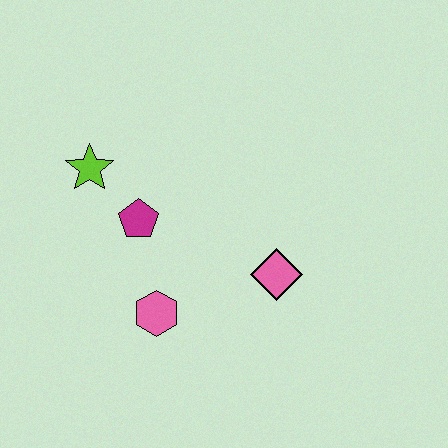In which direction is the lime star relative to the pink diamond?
The lime star is to the left of the pink diamond.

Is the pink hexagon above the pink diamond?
No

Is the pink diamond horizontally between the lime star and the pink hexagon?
No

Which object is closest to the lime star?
The magenta pentagon is closest to the lime star.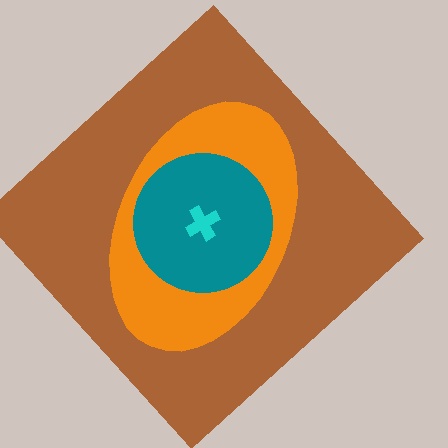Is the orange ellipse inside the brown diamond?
Yes.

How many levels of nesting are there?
4.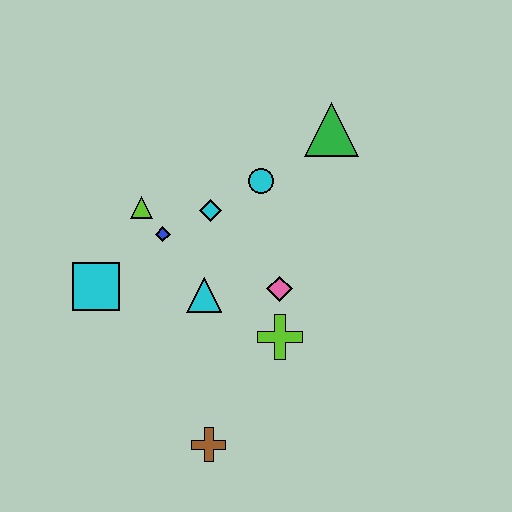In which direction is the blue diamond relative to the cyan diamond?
The blue diamond is to the left of the cyan diamond.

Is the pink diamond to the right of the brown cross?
Yes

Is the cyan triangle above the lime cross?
Yes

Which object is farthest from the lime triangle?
The brown cross is farthest from the lime triangle.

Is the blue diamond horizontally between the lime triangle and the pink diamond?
Yes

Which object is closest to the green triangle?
The cyan circle is closest to the green triangle.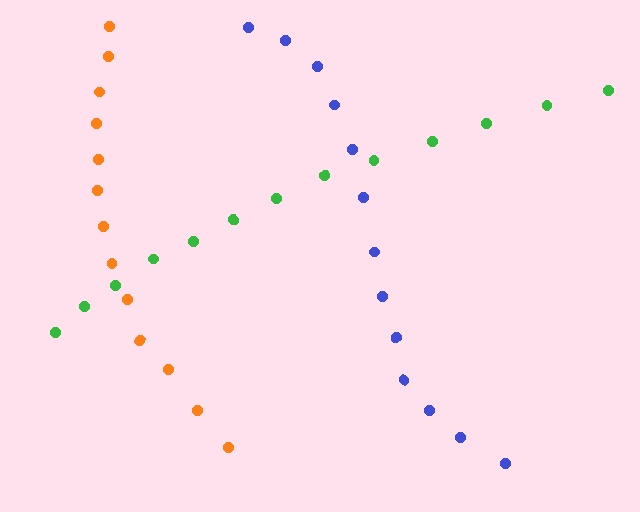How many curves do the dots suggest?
There are 3 distinct paths.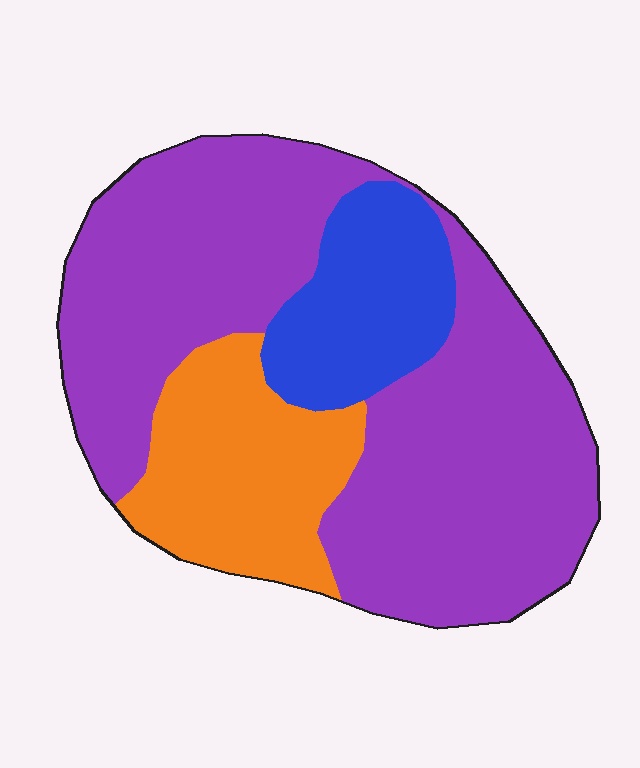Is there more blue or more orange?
Orange.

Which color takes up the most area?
Purple, at roughly 65%.